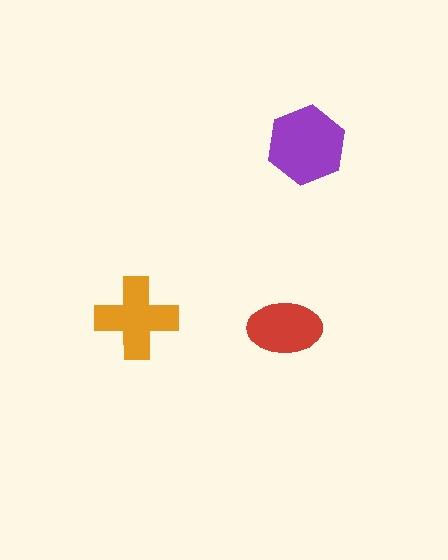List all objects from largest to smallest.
The purple hexagon, the orange cross, the red ellipse.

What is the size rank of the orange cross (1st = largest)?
2nd.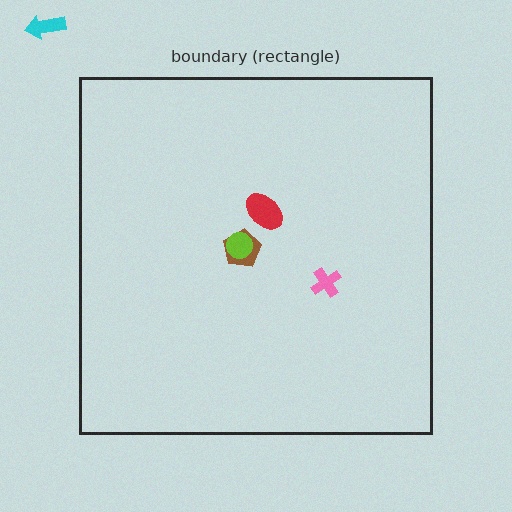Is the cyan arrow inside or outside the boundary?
Outside.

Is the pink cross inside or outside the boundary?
Inside.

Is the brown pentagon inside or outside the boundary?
Inside.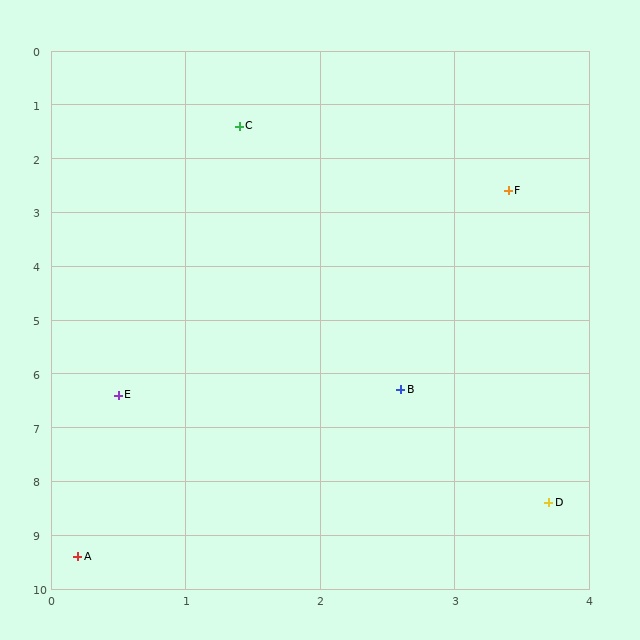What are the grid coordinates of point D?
Point D is at approximately (3.7, 8.4).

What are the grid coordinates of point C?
Point C is at approximately (1.4, 1.4).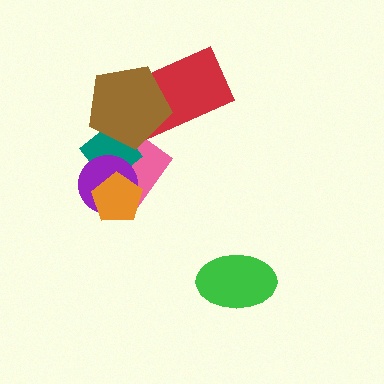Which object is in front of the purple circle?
The orange pentagon is in front of the purple circle.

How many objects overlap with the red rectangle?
1 object overlaps with the red rectangle.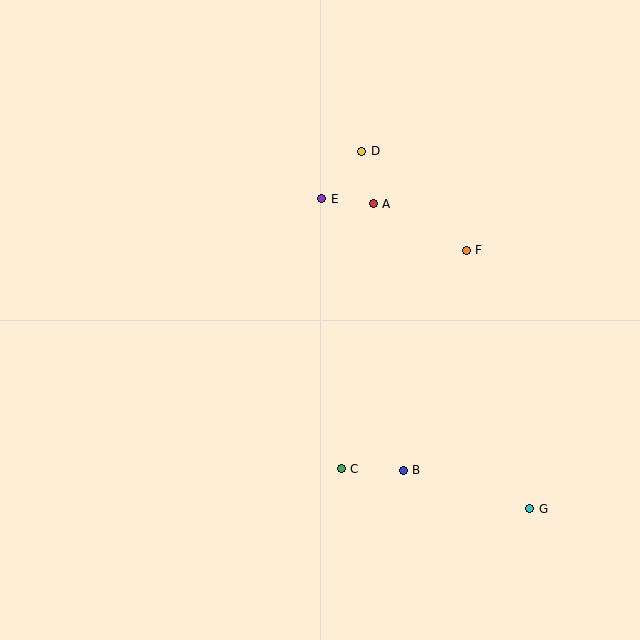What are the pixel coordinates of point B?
Point B is at (403, 470).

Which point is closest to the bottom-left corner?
Point C is closest to the bottom-left corner.